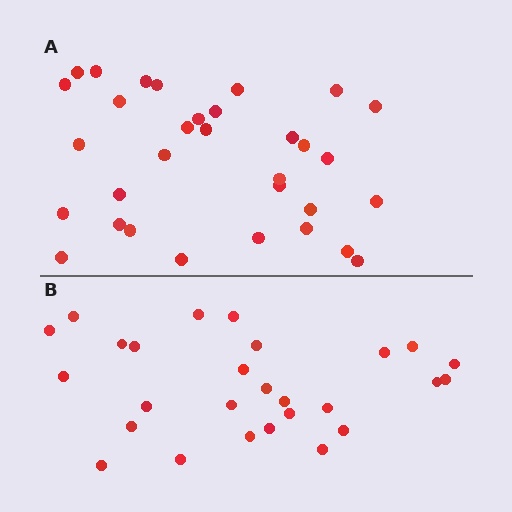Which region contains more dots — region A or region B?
Region A (the top region) has more dots.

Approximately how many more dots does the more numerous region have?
Region A has about 5 more dots than region B.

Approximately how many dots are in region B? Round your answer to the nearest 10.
About 30 dots. (The exact count is 27, which rounds to 30.)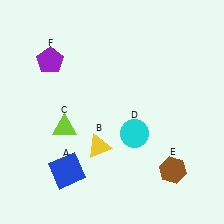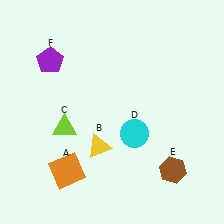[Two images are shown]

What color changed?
The square (A) changed from blue in Image 1 to orange in Image 2.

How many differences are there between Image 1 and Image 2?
There is 1 difference between the two images.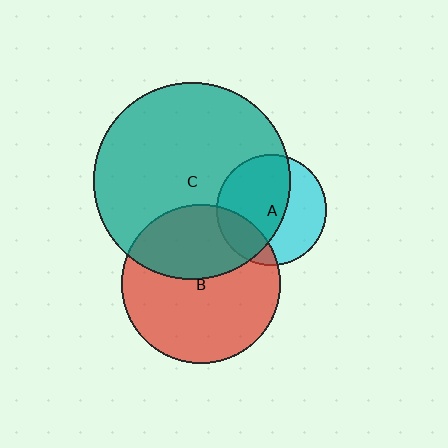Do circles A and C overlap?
Yes.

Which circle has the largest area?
Circle C (teal).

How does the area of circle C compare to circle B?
Approximately 1.5 times.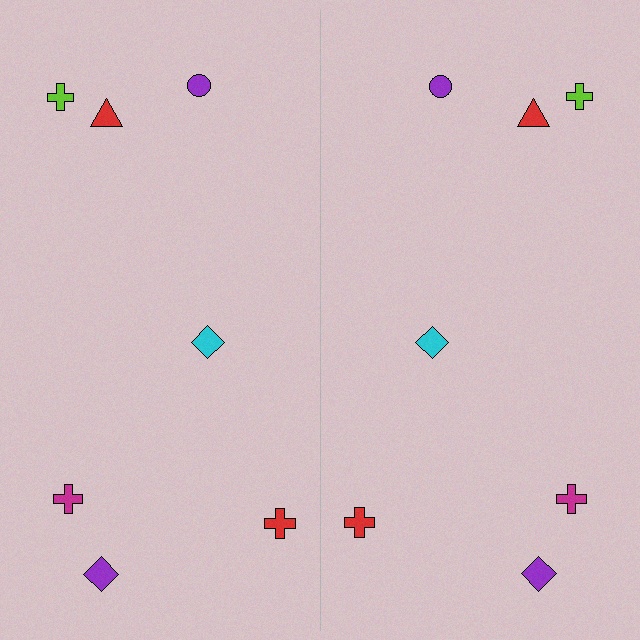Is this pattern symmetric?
Yes, this pattern has bilateral (reflection) symmetry.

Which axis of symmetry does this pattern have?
The pattern has a vertical axis of symmetry running through the center of the image.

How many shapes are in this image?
There are 14 shapes in this image.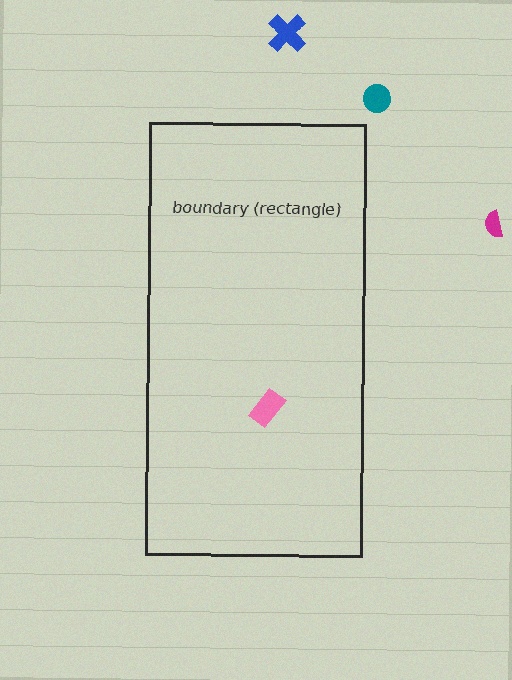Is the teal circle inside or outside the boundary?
Outside.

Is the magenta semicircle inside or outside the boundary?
Outside.